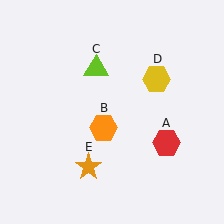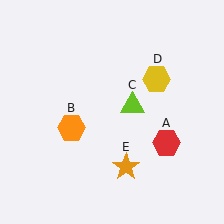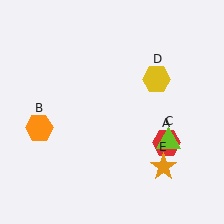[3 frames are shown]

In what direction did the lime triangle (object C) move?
The lime triangle (object C) moved down and to the right.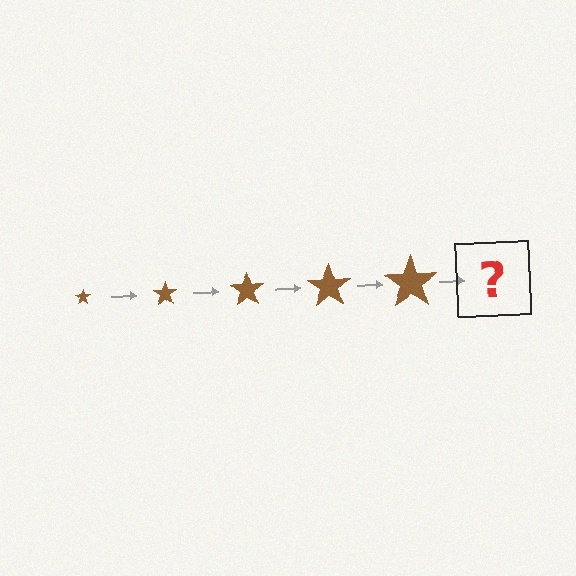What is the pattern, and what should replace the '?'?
The pattern is that the star gets progressively larger each step. The '?' should be a brown star, larger than the previous one.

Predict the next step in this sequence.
The next step is a brown star, larger than the previous one.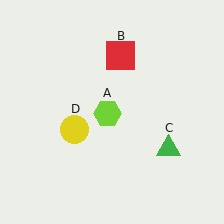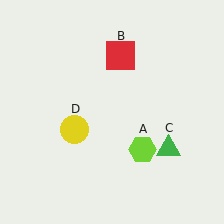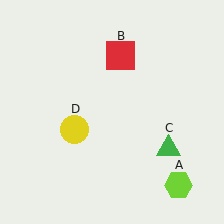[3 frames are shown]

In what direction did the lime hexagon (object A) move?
The lime hexagon (object A) moved down and to the right.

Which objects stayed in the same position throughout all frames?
Red square (object B) and green triangle (object C) and yellow circle (object D) remained stationary.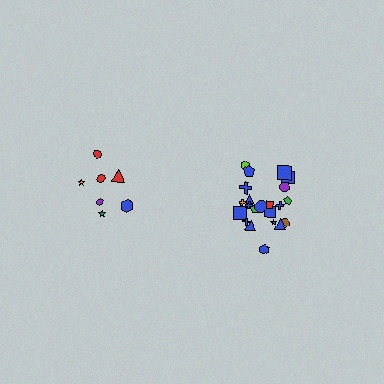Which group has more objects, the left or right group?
The right group.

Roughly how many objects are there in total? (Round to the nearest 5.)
Roughly 30 objects in total.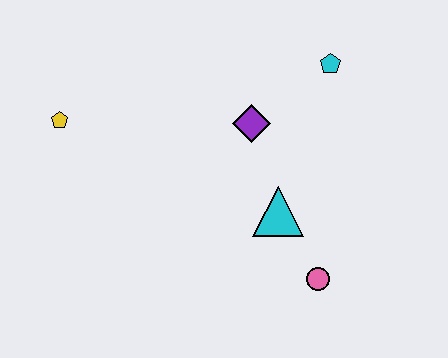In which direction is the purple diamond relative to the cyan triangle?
The purple diamond is above the cyan triangle.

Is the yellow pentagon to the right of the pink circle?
No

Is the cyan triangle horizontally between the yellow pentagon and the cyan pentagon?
Yes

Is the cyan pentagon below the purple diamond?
No